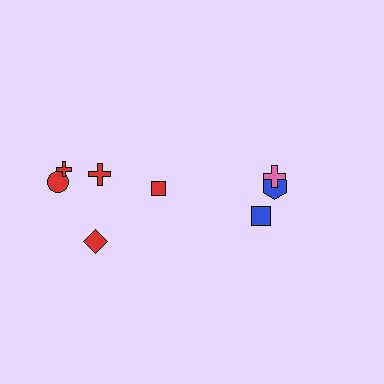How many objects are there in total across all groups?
There are 8 objects.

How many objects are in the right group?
There are 3 objects.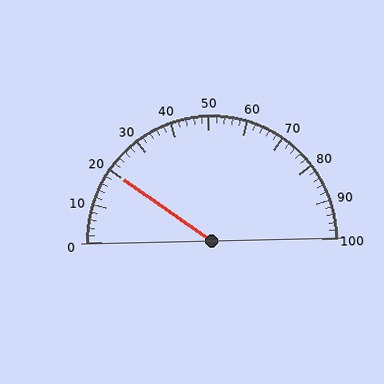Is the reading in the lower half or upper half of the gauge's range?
The reading is in the lower half of the range (0 to 100).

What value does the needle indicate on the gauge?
The needle indicates approximately 20.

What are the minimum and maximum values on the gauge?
The gauge ranges from 0 to 100.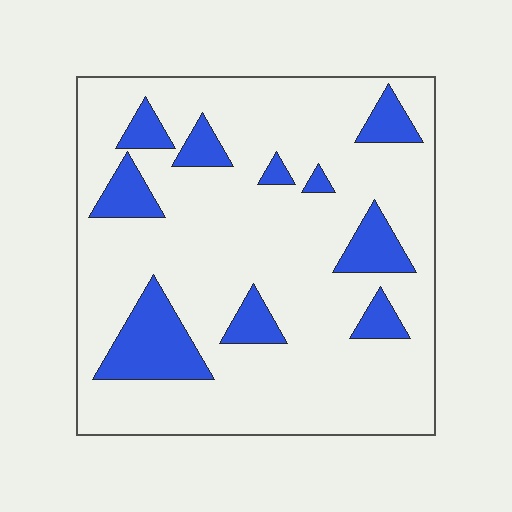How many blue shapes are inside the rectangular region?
10.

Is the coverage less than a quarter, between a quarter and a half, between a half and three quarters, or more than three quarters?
Less than a quarter.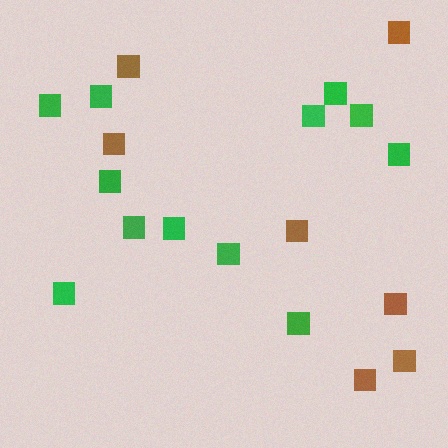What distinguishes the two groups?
There are 2 groups: one group of brown squares (7) and one group of green squares (12).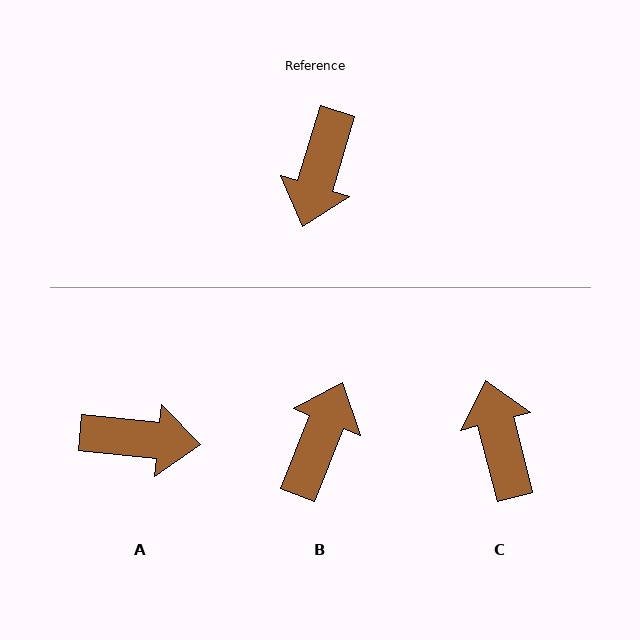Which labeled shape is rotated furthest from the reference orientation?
B, about 175 degrees away.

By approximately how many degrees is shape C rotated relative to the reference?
Approximately 149 degrees clockwise.